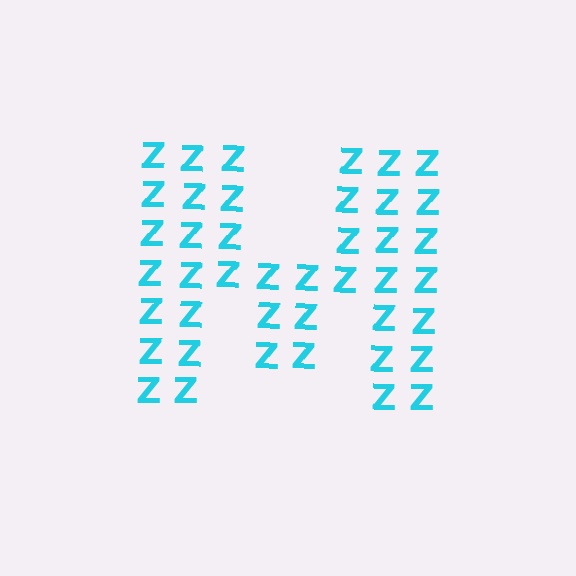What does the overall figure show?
The overall figure shows the letter M.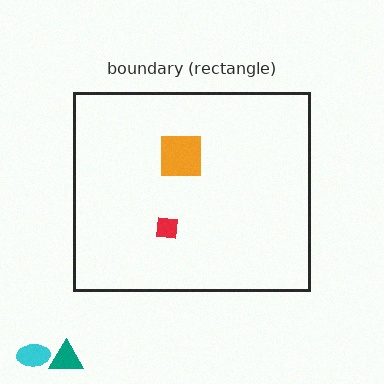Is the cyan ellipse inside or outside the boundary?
Outside.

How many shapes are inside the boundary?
2 inside, 2 outside.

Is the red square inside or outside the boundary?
Inside.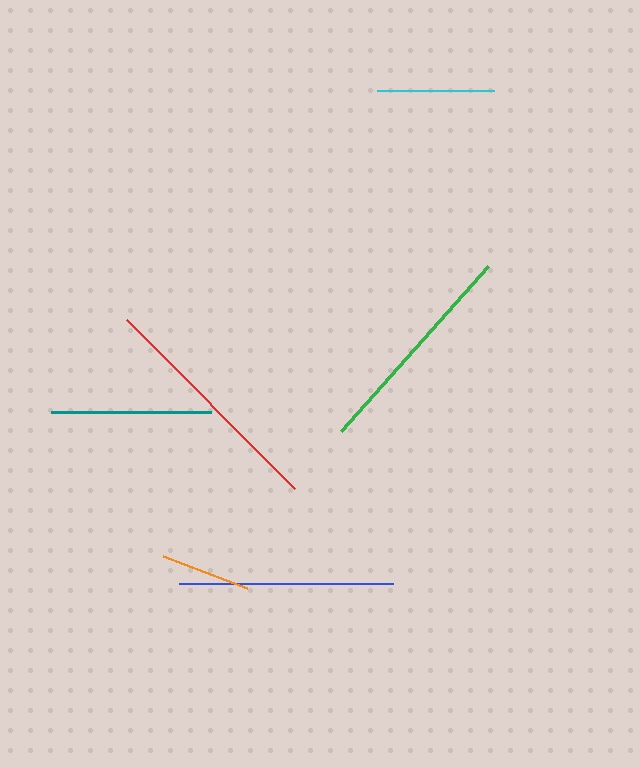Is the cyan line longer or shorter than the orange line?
The cyan line is longer than the orange line.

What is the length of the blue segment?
The blue segment is approximately 215 pixels long.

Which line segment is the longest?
The red line is the longest at approximately 238 pixels.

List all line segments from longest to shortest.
From longest to shortest: red, green, blue, teal, cyan, orange.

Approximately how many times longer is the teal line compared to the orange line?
The teal line is approximately 1.8 times the length of the orange line.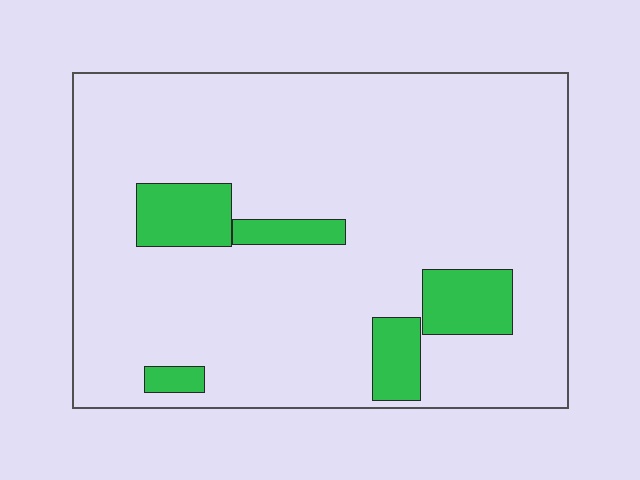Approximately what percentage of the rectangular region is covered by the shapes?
Approximately 10%.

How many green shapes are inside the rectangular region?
5.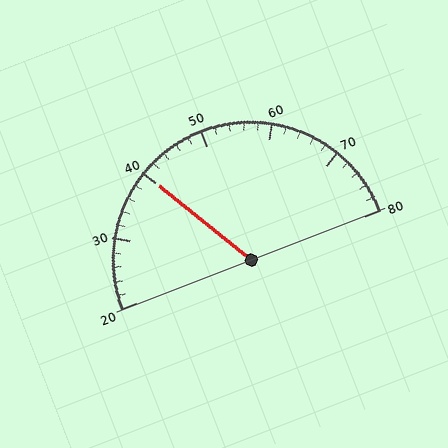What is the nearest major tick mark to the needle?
The nearest major tick mark is 40.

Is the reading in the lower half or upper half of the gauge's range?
The reading is in the lower half of the range (20 to 80).